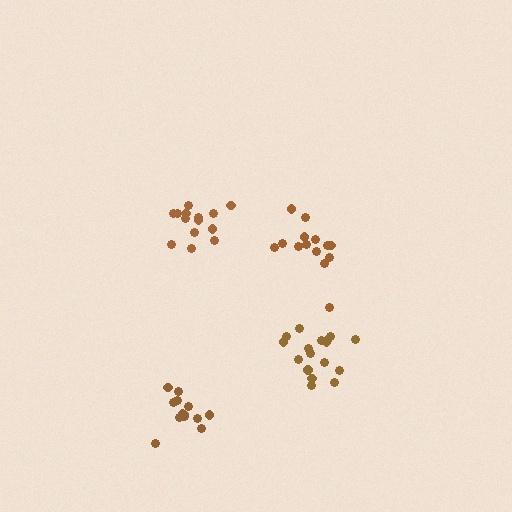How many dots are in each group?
Group 1: 14 dots, Group 2: 13 dots, Group 3: 14 dots, Group 4: 17 dots (58 total).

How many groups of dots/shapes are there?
There are 4 groups.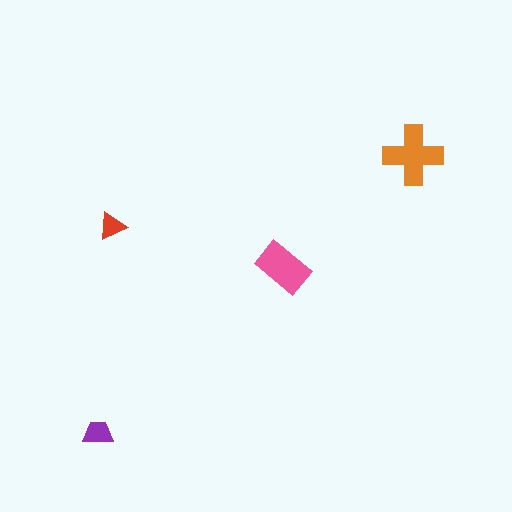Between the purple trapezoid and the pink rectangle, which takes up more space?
The pink rectangle.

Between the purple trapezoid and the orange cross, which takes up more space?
The orange cross.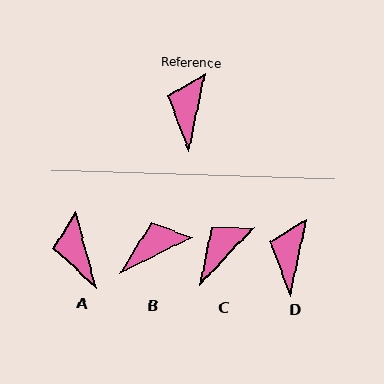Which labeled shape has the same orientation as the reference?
D.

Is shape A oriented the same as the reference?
No, it is off by about 27 degrees.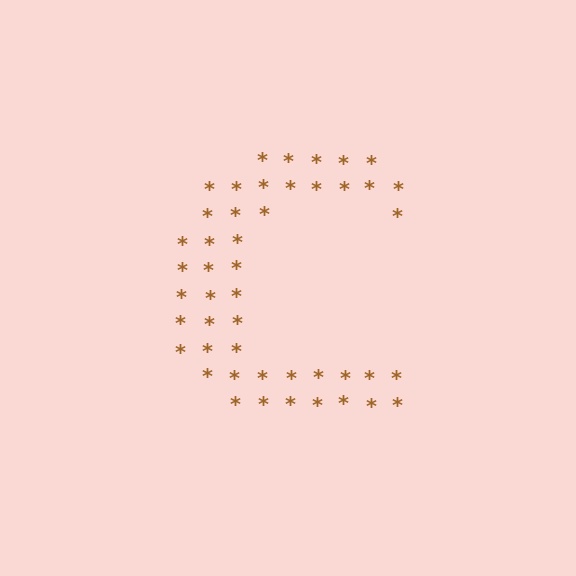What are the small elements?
The small elements are asterisks.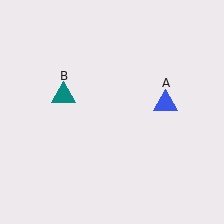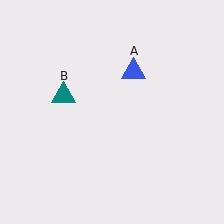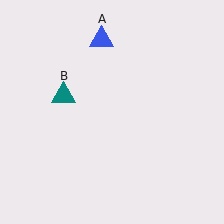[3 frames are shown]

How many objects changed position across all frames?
1 object changed position: blue triangle (object A).